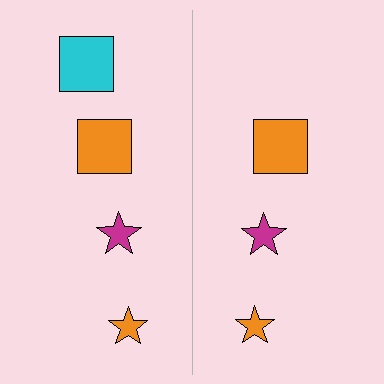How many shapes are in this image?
There are 7 shapes in this image.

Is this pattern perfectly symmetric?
No, the pattern is not perfectly symmetric. A cyan square is missing from the right side.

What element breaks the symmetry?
A cyan square is missing from the right side.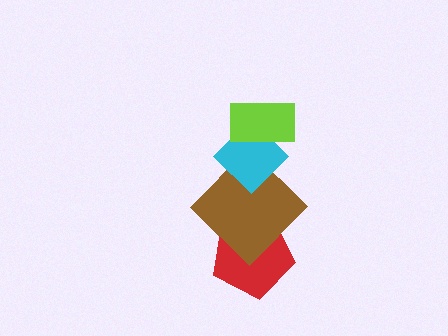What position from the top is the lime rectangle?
The lime rectangle is 1st from the top.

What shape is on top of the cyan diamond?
The lime rectangle is on top of the cyan diamond.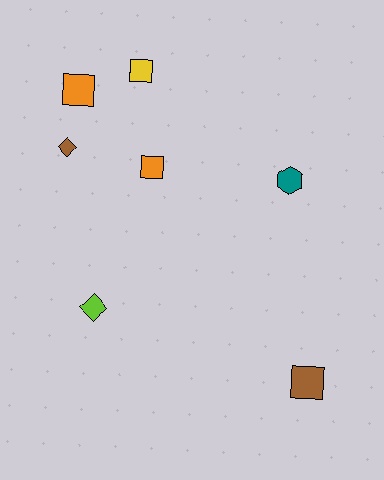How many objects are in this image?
There are 7 objects.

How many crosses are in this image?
There are no crosses.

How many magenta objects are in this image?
There are no magenta objects.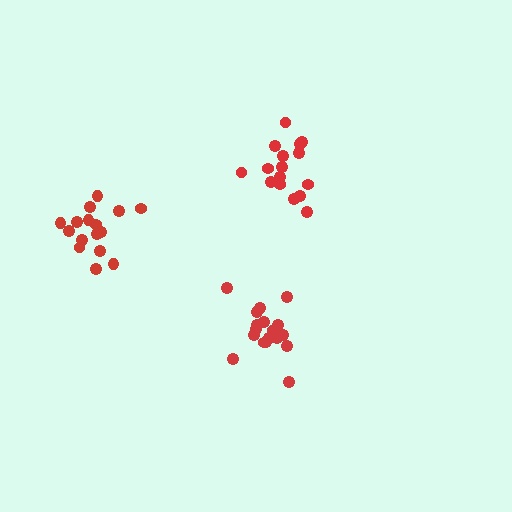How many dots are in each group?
Group 1: 16 dots, Group 2: 18 dots, Group 3: 16 dots (50 total).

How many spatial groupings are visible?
There are 3 spatial groupings.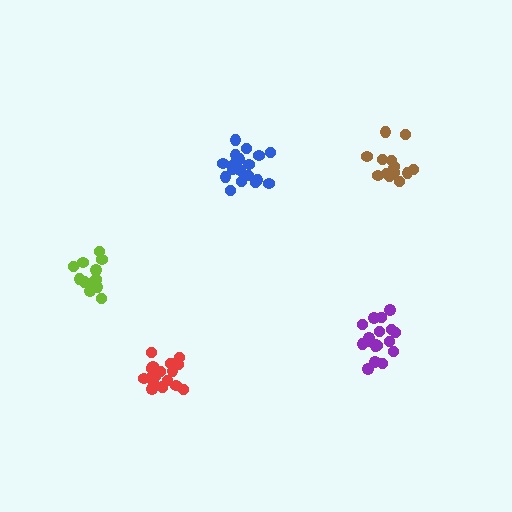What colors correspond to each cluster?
The clusters are colored: purple, blue, lime, red, brown.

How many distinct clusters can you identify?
There are 5 distinct clusters.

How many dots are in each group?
Group 1: 19 dots, Group 2: 19 dots, Group 3: 13 dots, Group 4: 19 dots, Group 5: 14 dots (84 total).